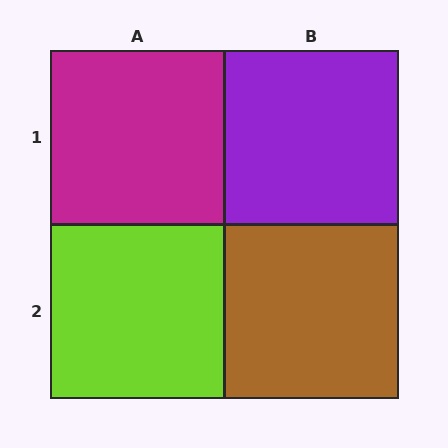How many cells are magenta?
1 cell is magenta.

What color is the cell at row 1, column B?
Purple.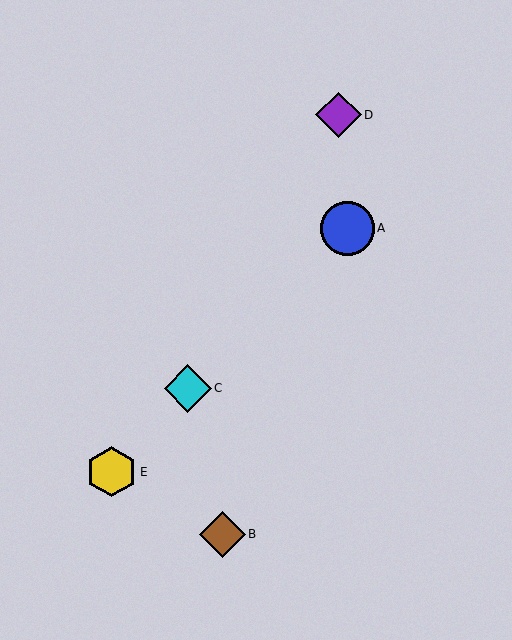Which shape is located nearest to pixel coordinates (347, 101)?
The purple diamond (labeled D) at (338, 115) is nearest to that location.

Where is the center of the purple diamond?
The center of the purple diamond is at (338, 115).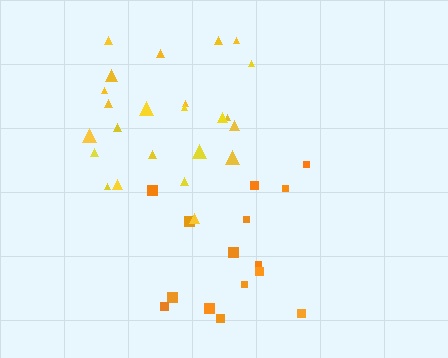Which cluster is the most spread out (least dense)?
Orange.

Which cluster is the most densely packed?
Yellow.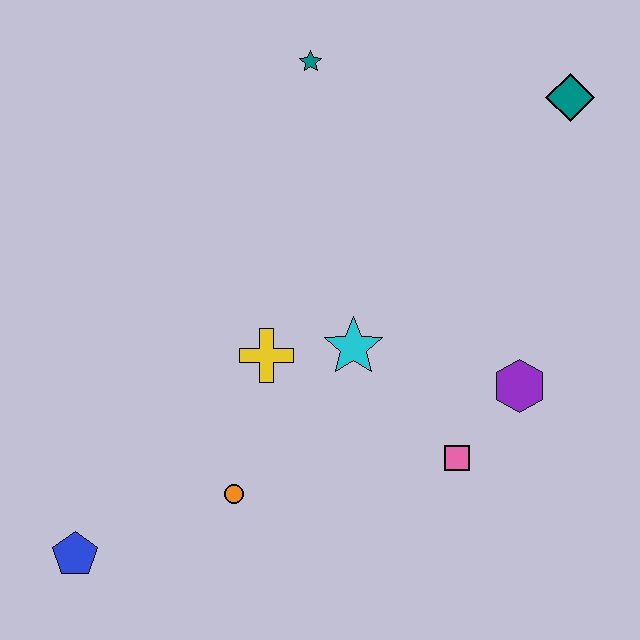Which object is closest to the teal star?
The teal diamond is closest to the teal star.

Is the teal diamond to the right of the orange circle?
Yes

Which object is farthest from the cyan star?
The blue pentagon is farthest from the cyan star.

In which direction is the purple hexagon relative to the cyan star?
The purple hexagon is to the right of the cyan star.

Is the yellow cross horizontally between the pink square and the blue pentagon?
Yes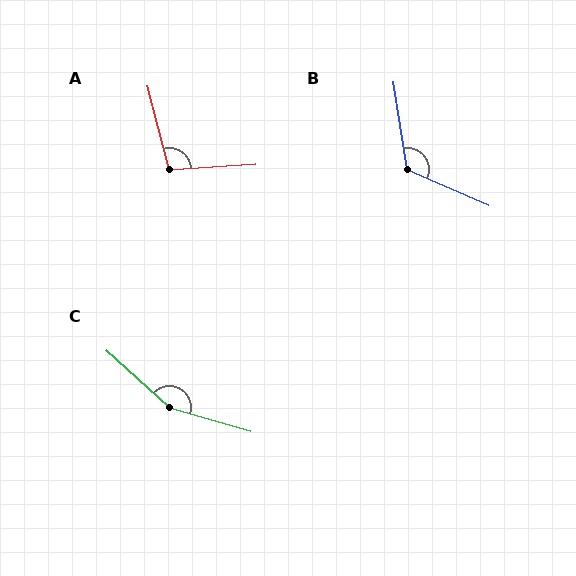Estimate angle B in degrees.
Approximately 122 degrees.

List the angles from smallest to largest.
A (101°), B (122°), C (154°).